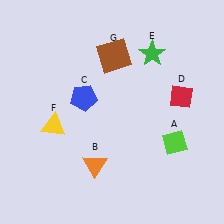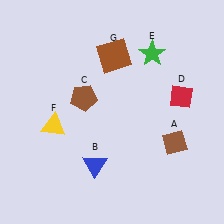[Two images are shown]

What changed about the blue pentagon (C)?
In Image 1, C is blue. In Image 2, it changed to brown.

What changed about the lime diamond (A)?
In Image 1, A is lime. In Image 2, it changed to brown.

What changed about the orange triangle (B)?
In Image 1, B is orange. In Image 2, it changed to blue.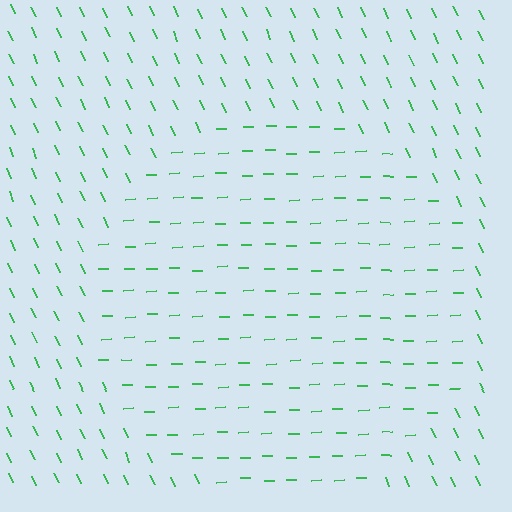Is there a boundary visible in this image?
Yes, there is a texture boundary formed by a change in line orientation.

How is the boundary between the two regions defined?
The boundary is defined purely by a change in line orientation (approximately 67 degrees difference). All lines are the same color and thickness.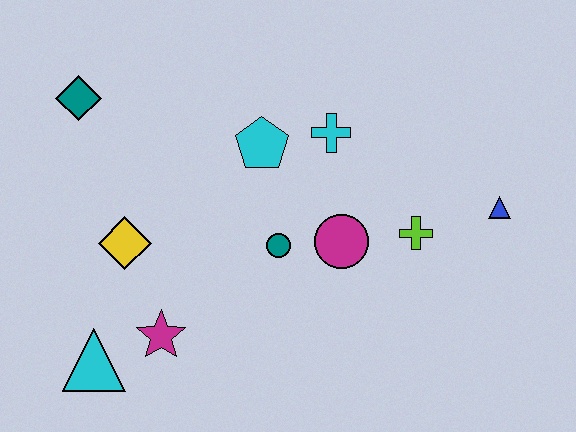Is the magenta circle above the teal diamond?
No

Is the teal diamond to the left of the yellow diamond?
Yes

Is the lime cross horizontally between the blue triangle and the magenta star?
Yes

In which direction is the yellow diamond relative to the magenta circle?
The yellow diamond is to the left of the magenta circle.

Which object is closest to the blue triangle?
The lime cross is closest to the blue triangle.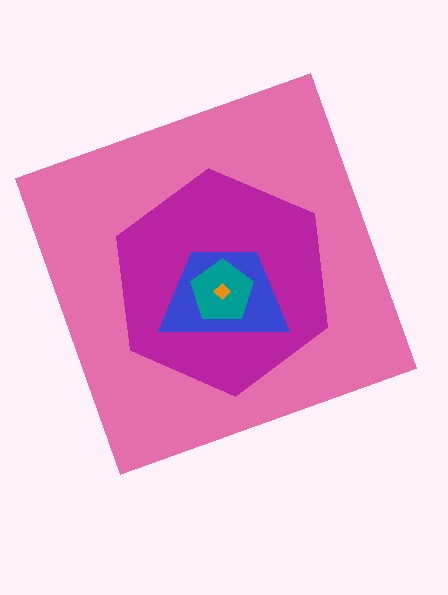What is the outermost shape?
The pink square.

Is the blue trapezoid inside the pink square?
Yes.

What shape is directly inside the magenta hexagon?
The blue trapezoid.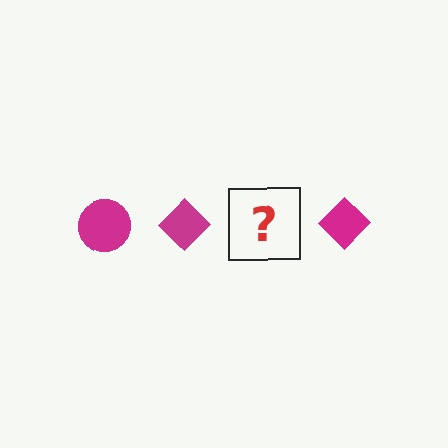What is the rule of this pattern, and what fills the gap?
The rule is that the pattern cycles through circle, diamond shapes in magenta. The gap should be filled with a magenta circle.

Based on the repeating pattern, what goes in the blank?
The blank should be a magenta circle.